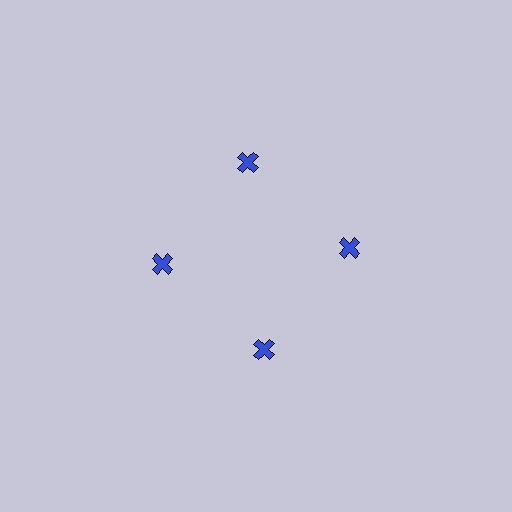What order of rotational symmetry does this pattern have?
This pattern has 4-fold rotational symmetry.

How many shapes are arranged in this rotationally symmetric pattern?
There are 4 shapes, arranged in 4 groups of 1.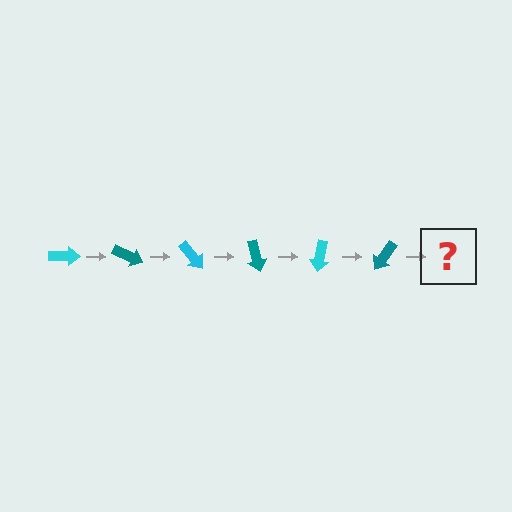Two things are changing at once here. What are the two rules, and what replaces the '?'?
The two rules are that it rotates 25 degrees each step and the color cycles through cyan and teal. The '?' should be a cyan arrow, rotated 150 degrees from the start.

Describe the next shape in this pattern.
It should be a cyan arrow, rotated 150 degrees from the start.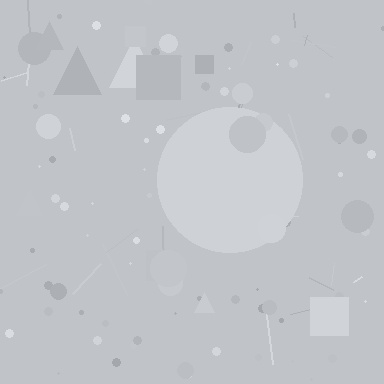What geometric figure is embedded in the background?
A circle is embedded in the background.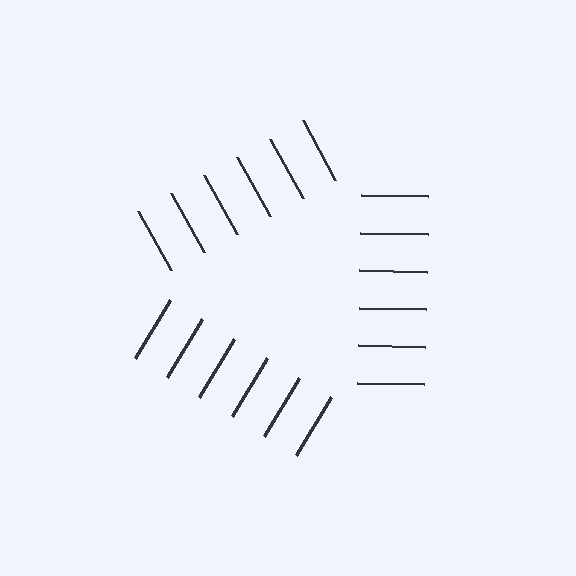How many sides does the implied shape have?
3 sides — the line-ends trace a triangle.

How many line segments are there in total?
18 — 6 along each of the 3 edges.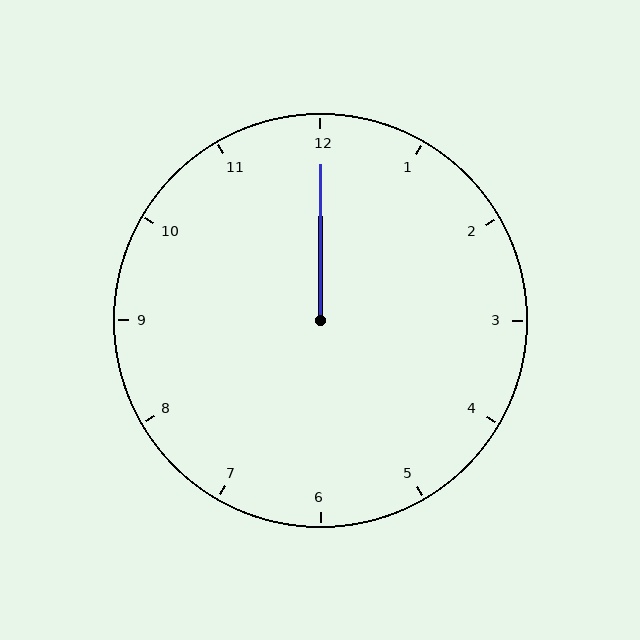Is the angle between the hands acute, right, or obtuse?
It is acute.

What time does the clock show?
12:00.